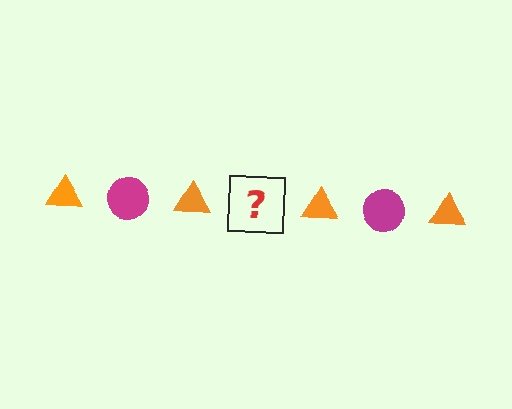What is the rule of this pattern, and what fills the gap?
The rule is that the pattern alternates between orange triangle and magenta circle. The gap should be filled with a magenta circle.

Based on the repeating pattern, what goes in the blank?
The blank should be a magenta circle.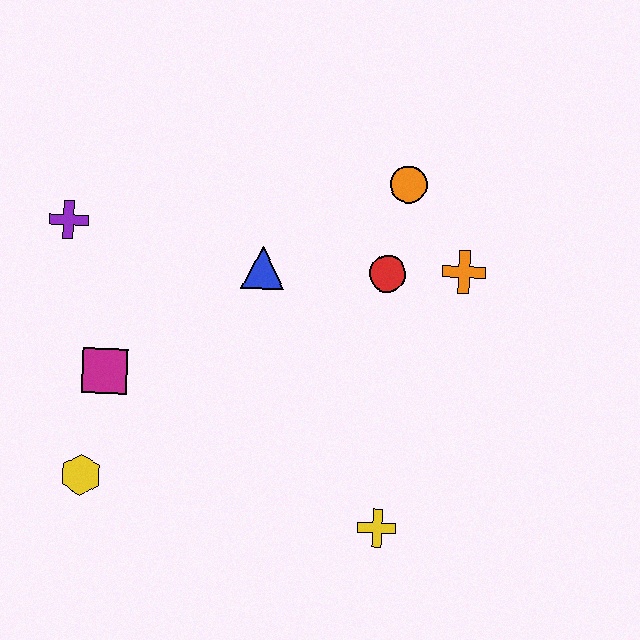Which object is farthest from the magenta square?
The orange cross is farthest from the magenta square.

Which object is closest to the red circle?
The orange cross is closest to the red circle.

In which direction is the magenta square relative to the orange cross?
The magenta square is to the left of the orange cross.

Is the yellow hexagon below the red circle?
Yes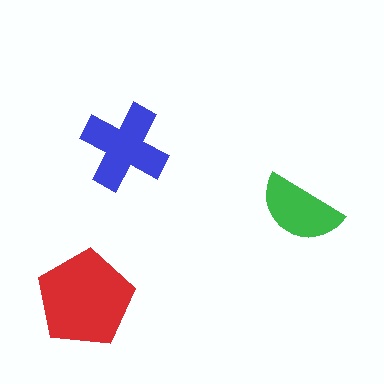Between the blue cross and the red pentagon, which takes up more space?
The red pentagon.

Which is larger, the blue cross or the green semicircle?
The blue cross.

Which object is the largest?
The red pentagon.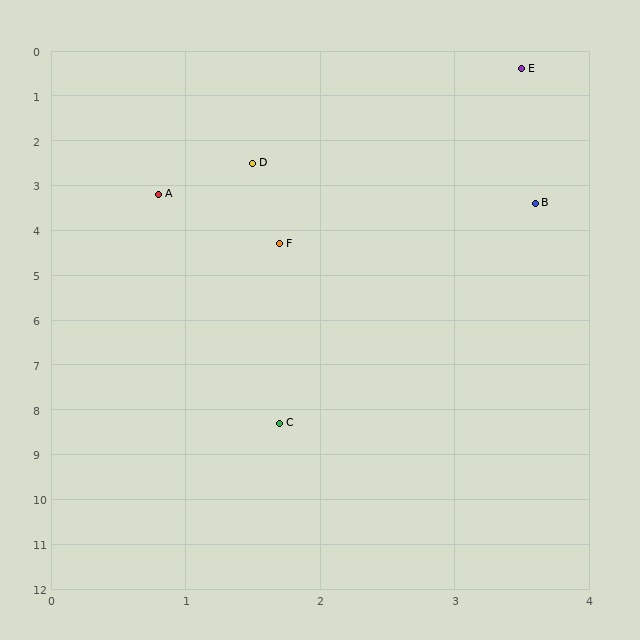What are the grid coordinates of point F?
Point F is at approximately (1.7, 4.3).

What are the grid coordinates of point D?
Point D is at approximately (1.5, 2.5).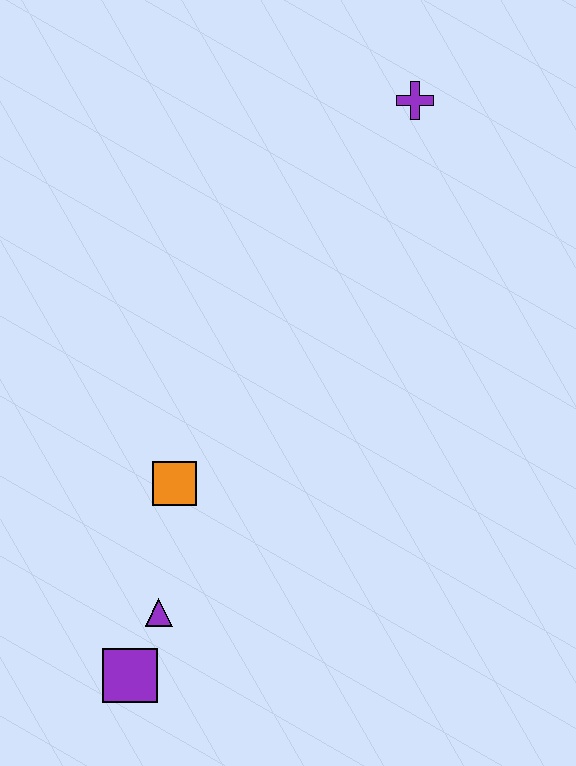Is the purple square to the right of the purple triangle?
No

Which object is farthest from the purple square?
The purple cross is farthest from the purple square.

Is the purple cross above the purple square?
Yes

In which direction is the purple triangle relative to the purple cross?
The purple triangle is below the purple cross.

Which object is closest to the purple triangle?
The purple square is closest to the purple triangle.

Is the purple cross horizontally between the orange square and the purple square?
No